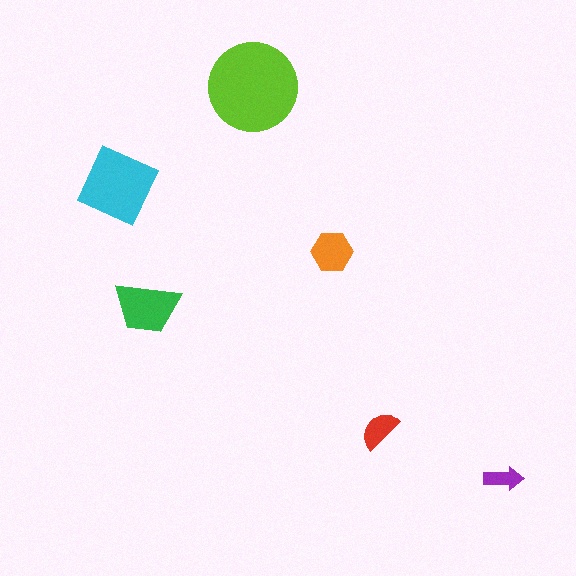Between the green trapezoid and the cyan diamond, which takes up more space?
The cyan diamond.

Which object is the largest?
The lime circle.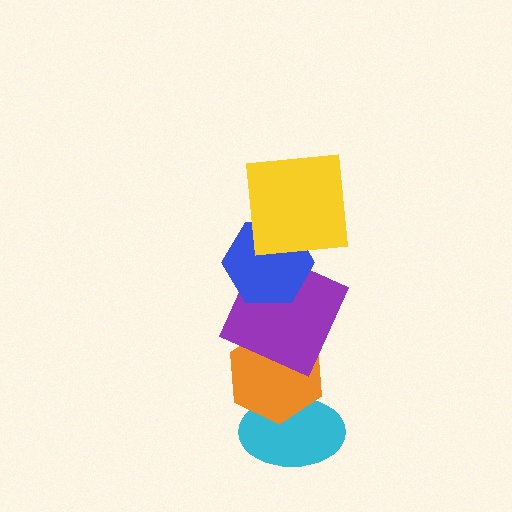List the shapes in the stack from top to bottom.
From top to bottom: the yellow square, the blue hexagon, the purple square, the orange hexagon, the cyan ellipse.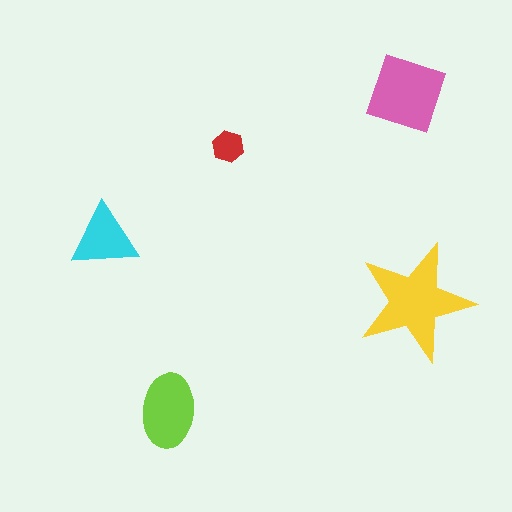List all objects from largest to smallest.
The yellow star, the pink square, the lime ellipse, the cyan triangle, the red hexagon.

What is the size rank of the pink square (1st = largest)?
2nd.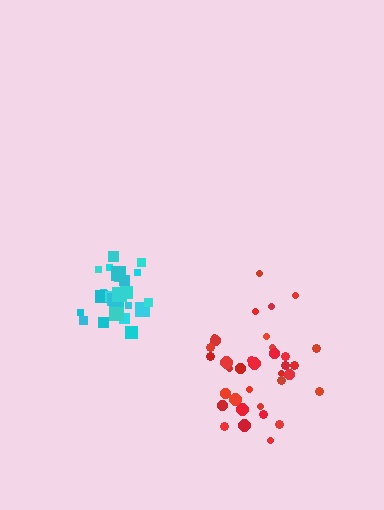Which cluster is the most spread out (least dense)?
Red.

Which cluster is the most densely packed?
Cyan.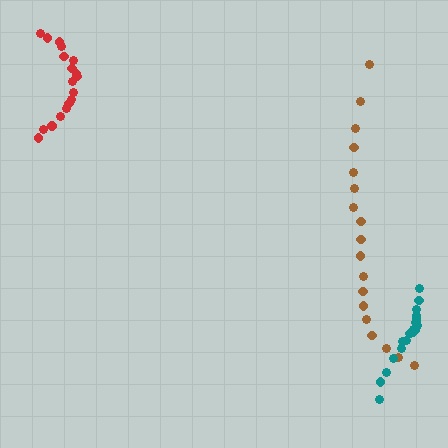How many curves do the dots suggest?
There are 3 distinct paths.